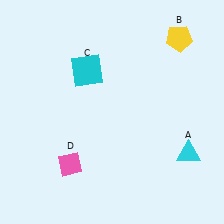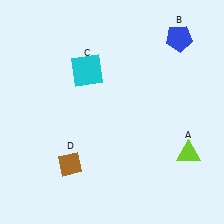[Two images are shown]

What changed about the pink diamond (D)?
In Image 1, D is pink. In Image 2, it changed to brown.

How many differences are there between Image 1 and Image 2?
There are 3 differences between the two images.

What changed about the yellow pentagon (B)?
In Image 1, B is yellow. In Image 2, it changed to blue.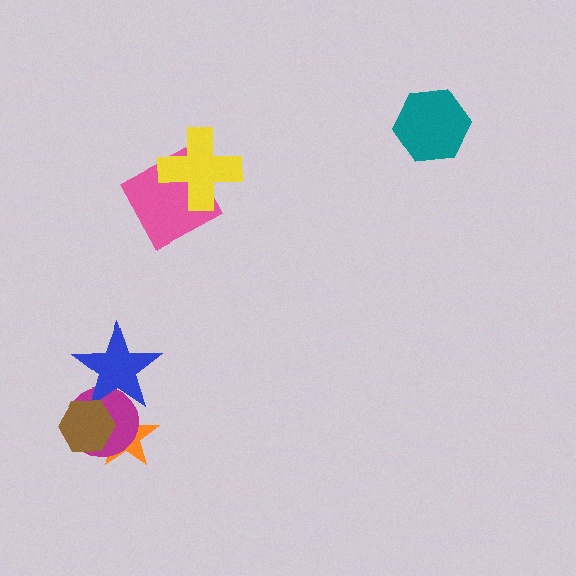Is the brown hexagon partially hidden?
No, no other shape covers it.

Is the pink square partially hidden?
Yes, it is partially covered by another shape.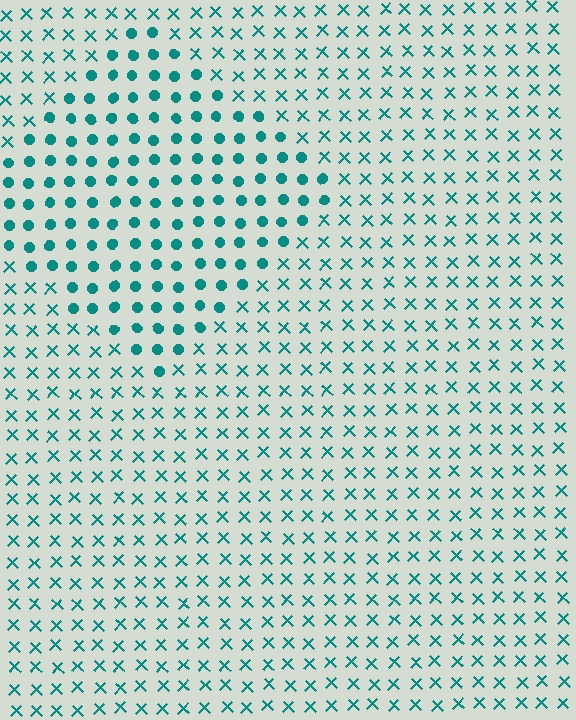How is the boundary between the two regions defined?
The boundary is defined by a change in element shape: circles inside vs. X marks outside. All elements share the same color and spacing.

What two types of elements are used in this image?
The image uses circles inside the diamond region and X marks outside it.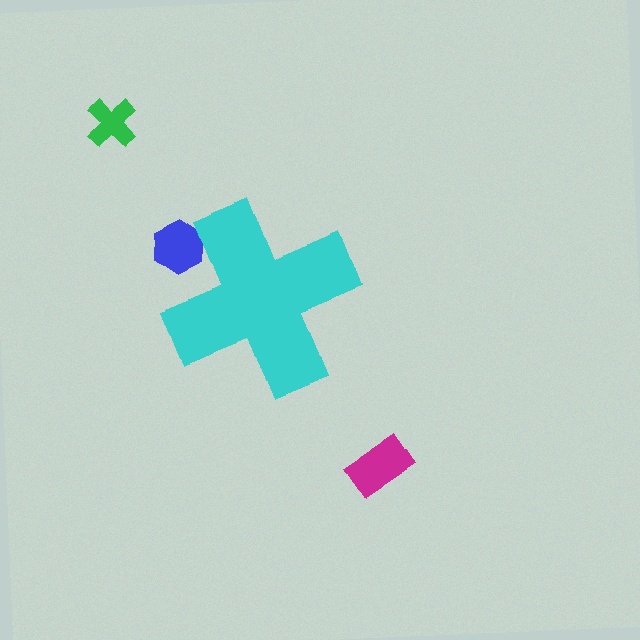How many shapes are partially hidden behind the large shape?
1 shape is partially hidden.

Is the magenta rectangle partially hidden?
No, the magenta rectangle is fully visible.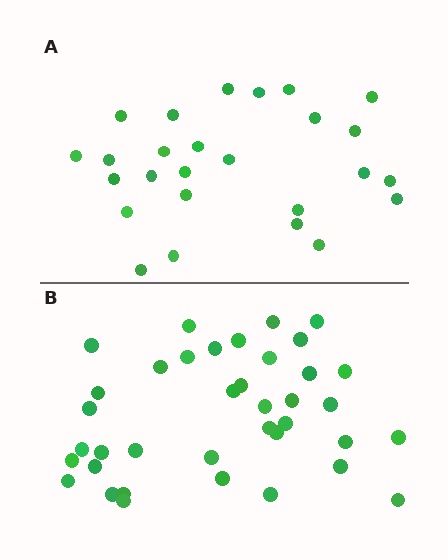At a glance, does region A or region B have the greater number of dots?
Region B (the bottom region) has more dots.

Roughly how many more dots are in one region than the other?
Region B has roughly 12 or so more dots than region A.